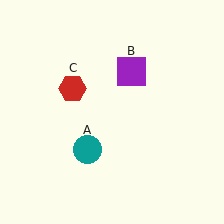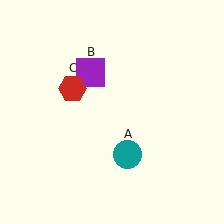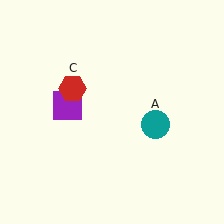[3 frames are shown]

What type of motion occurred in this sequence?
The teal circle (object A), purple square (object B) rotated counterclockwise around the center of the scene.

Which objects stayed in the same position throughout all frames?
Red hexagon (object C) remained stationary.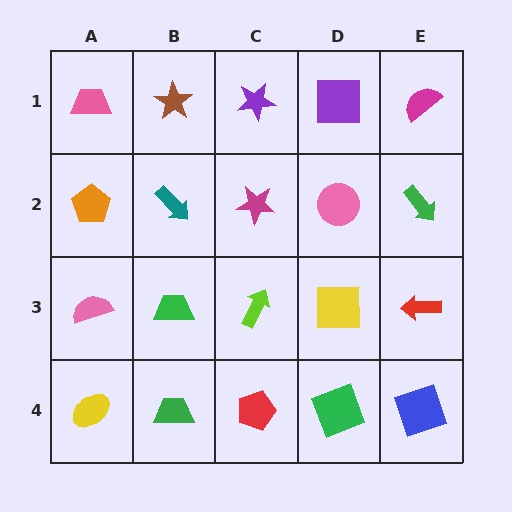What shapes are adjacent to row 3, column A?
An orange pentagon (row 2, column A), a yellow ellipse (row 4, column A), a green trapezoid (row 3, column B).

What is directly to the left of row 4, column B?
A yellow ellipse.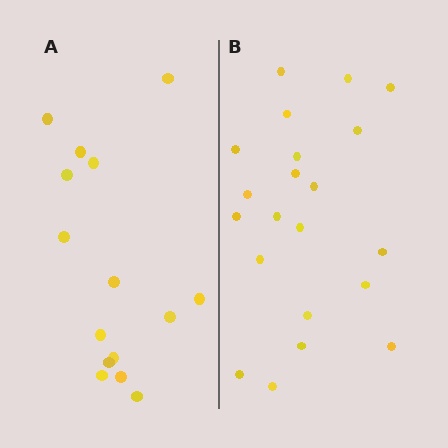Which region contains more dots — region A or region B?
Region B (the right region) has more dots.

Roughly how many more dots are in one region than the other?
Region B has about 6 more dots than region A.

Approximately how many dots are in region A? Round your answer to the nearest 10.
About 20 dots. (The exact count is 15, which rounds to 20.)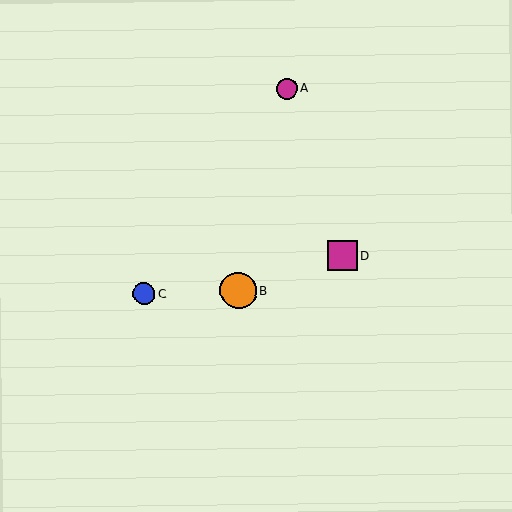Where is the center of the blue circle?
The center of the blue circle is at (144, 294).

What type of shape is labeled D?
Shape D is a magenta square.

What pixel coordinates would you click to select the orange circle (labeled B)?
Click at (238, 291) to select the orange circle B.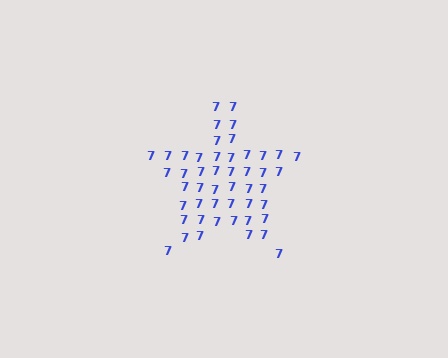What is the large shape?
The large shape is a star.